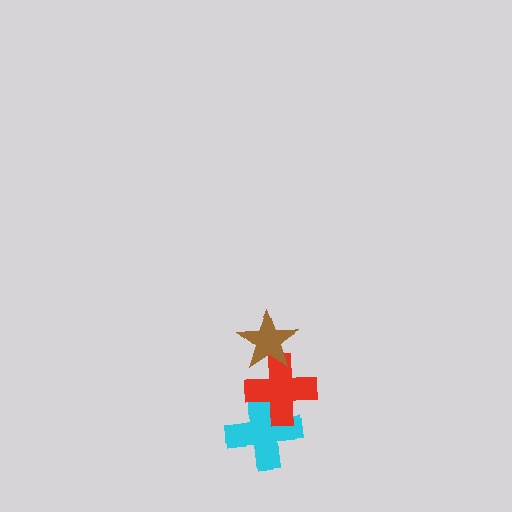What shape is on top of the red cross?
The brown star is on top of the red cross.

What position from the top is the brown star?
The brown star is 1st from the top.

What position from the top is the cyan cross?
The cyan cross is 3rd from the top.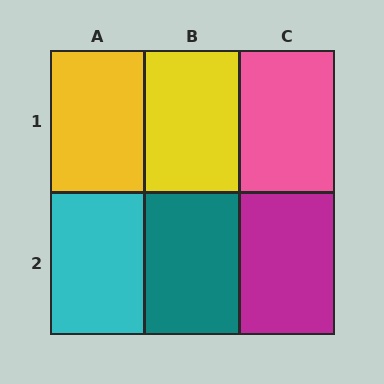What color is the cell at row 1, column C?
Pink.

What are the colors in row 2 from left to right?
Cyan, teal, magenta.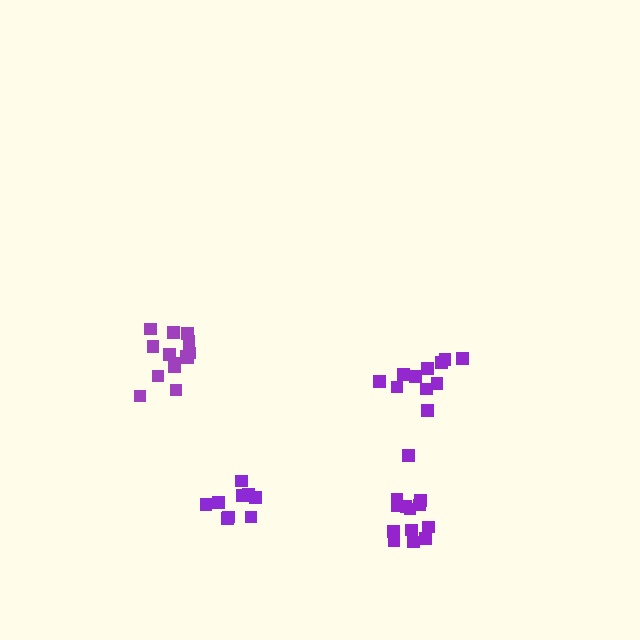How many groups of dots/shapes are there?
There are 4 groups.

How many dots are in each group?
Group 1: 12 dots, Group 2: 12 dots, Group 3: 14 dots, Group 4: 9 dots (47 total).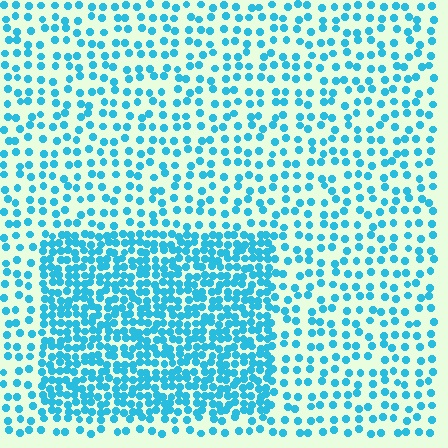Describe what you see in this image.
The image contains small cyan elements arranged at two different densities. A rectangle-shaped region is visible where the elements are more densely packed than the surrounding area.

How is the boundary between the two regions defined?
The boundary is defined by a change in element density (approximately 2.3x ratio). All elements are the same color, size, and shape.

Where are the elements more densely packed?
The elements are more densely packed inside the rectangle boundary.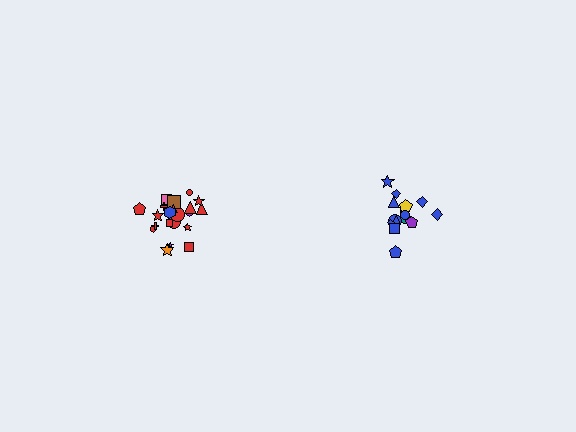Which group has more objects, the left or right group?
The left group.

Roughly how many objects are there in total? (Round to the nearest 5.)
Roughly 35 objects in total.